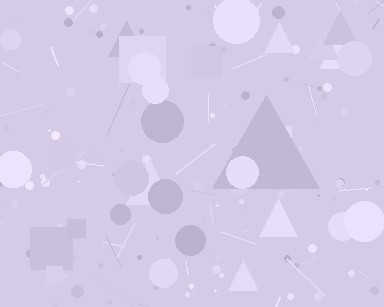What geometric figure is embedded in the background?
A triangle is embedded in the background.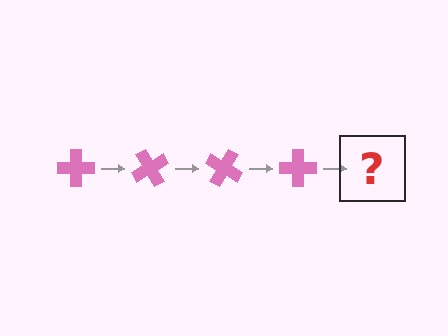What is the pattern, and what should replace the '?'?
The pattern is that the cross rotates 60 degrees each step. The '?' should be a pink cross rotated 240 degrees.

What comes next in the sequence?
The next element should be a pink cross rotated 240 degrees.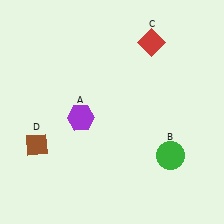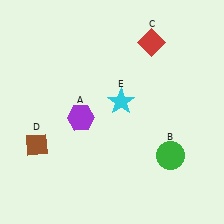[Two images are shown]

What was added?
A cyan star (E) was added in Image 2.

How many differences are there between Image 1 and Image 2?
There is 1 difference between the two images.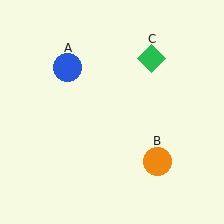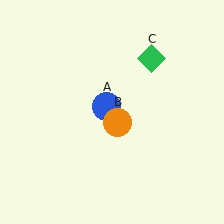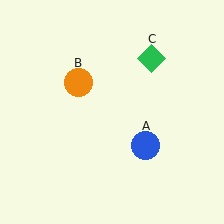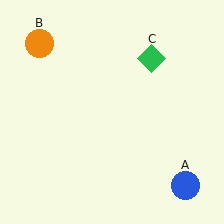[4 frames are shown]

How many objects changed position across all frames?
2 objects changed position: blue circle (object A), orange circle (object B).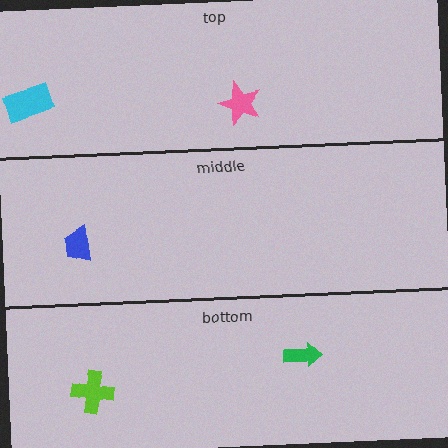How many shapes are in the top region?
2.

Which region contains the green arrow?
The bottom region.